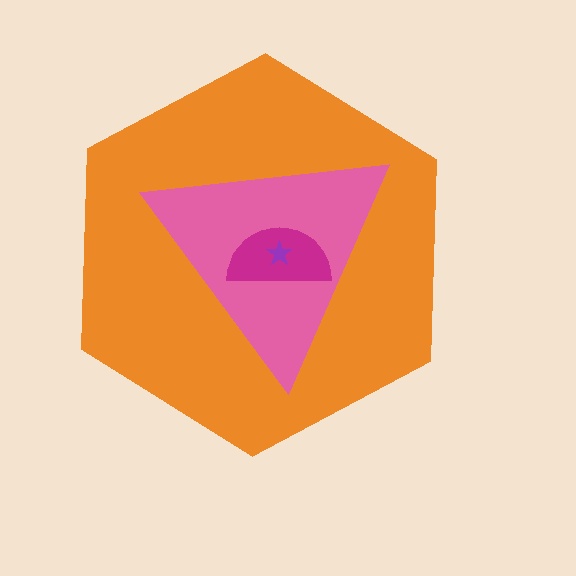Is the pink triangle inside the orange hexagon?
Yes.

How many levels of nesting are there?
4.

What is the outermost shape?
The orange hexagon.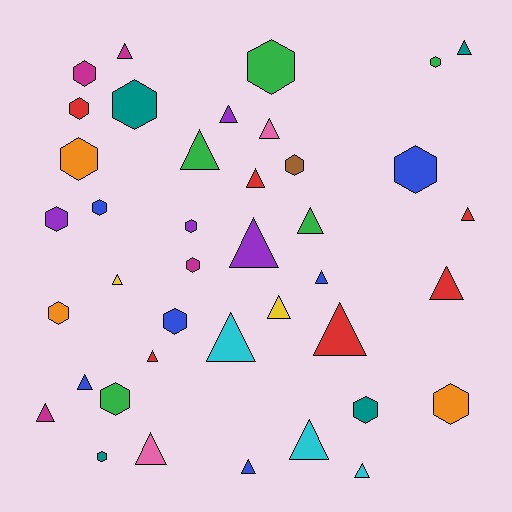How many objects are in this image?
There are 40 objects.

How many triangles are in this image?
There are 22 triangles.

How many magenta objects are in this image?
There are 4 magenta objects.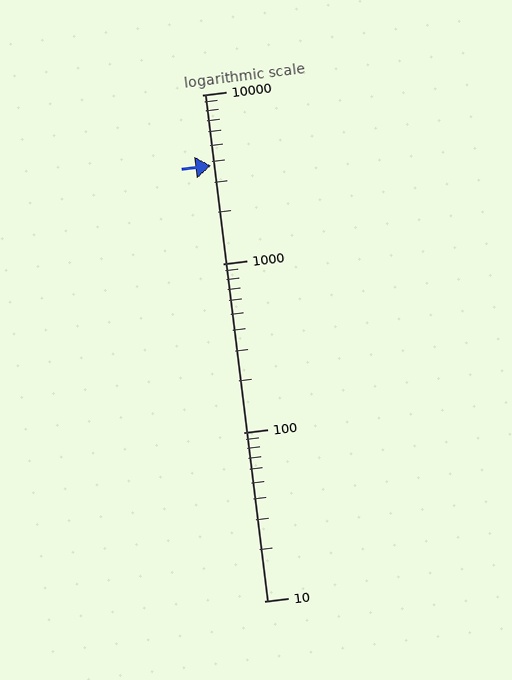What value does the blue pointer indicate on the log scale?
The pointer indicates approximately 3800.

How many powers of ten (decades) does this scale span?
The scale spans 3 decades, from 10 to 10000.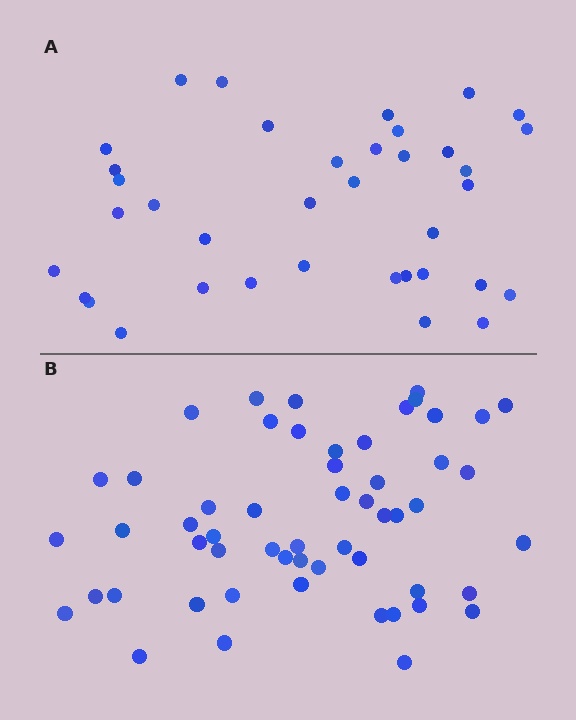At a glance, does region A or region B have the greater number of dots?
Region B (the bottom region) has more dots.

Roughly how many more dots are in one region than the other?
Region B has approximately 20 more dots than region A.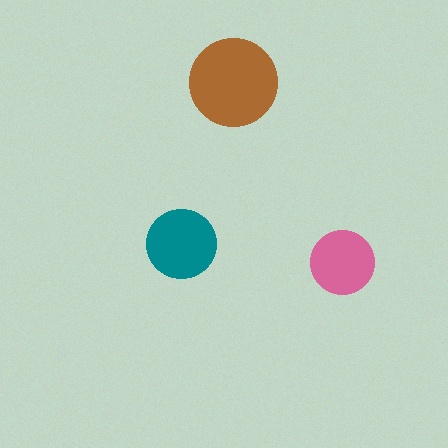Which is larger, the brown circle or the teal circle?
The brown one.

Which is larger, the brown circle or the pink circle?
The brown one.